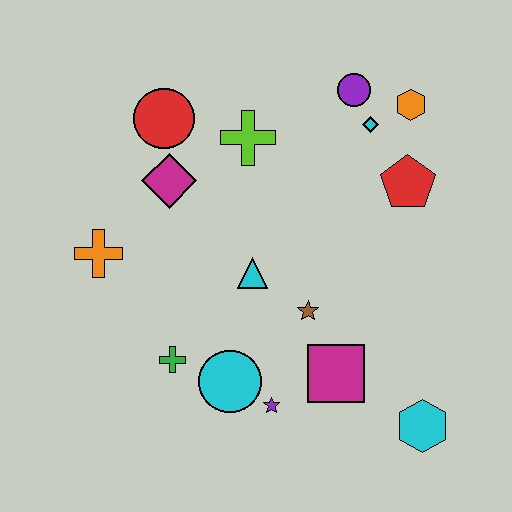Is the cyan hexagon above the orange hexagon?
No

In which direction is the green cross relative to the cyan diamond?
The green cross is below the cyan diamond.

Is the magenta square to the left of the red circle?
No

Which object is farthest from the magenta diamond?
The cyan hexagon is farthest from the magenta diamond.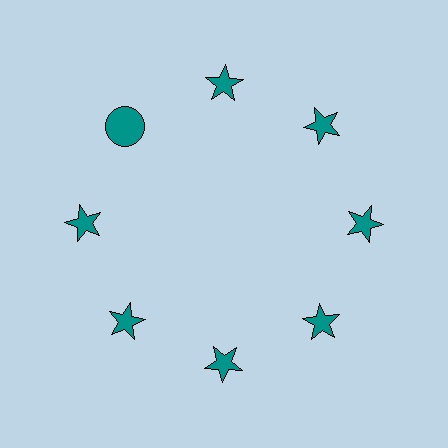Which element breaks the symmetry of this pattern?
The teal circle at roughly the 10 o'clock position breaks the symmetry. All other shapes are teal stars.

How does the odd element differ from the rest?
It has a different shape: circle instead of star.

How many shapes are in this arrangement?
There are 8 shapes arranged in a ring pattern.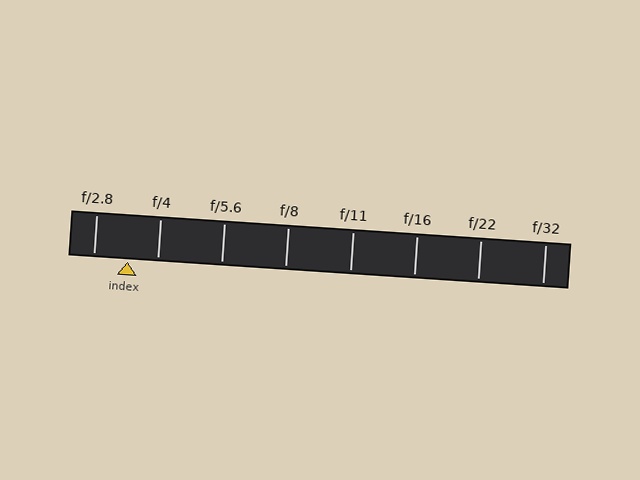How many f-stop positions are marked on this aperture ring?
There are 8 f-stop positions marked.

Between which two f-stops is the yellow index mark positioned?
The index mark is between f/2.8 and f/4.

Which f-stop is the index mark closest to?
The index mark is closest to f/4.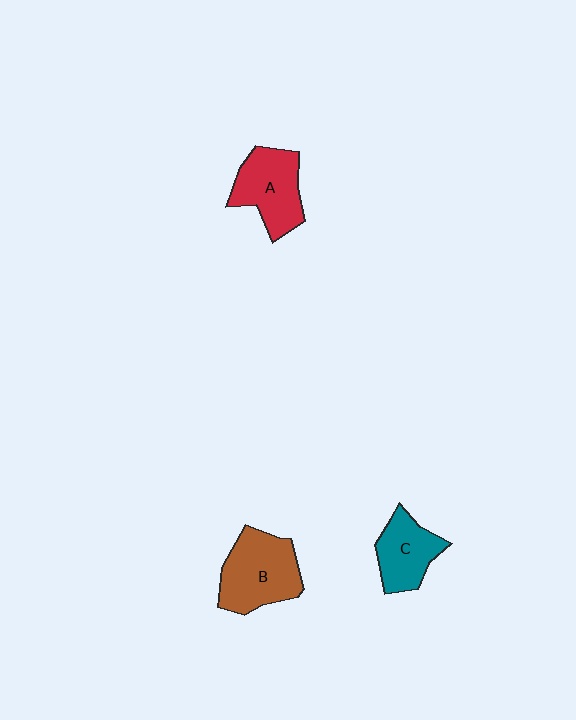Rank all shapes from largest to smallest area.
From largest to smallest: B (brown), A (red), C (teal).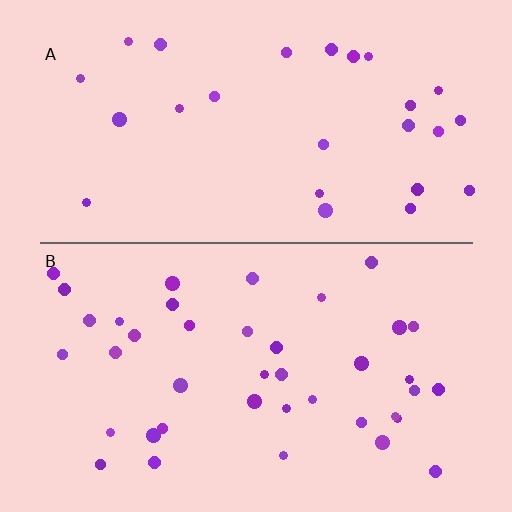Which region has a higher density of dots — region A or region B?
B (the bottom).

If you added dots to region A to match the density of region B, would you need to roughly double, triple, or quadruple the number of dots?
Approximately double.